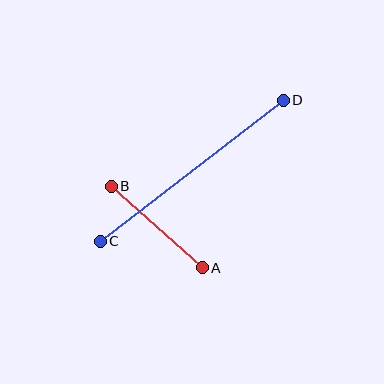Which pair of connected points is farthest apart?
Points C and D are farthest apart.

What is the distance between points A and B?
The distance is approximately 122 pixels.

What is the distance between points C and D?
The distance is approximately 231 pixels.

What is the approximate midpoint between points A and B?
The midpoint is at approximately (157, 227) pixels.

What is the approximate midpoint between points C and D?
The midpoint is at approximately (192, 171) pixels.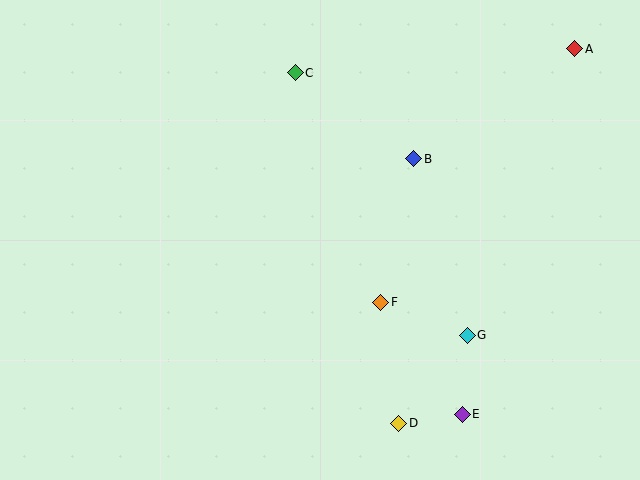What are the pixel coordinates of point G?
Point G is at (467, 335).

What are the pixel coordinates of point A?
Point A is at (575, 49).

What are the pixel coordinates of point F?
Point F is at (381, 302).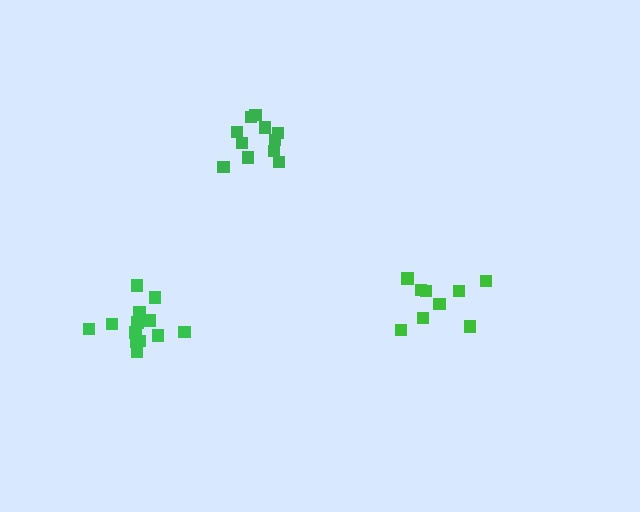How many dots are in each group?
Group 1: 9 dots, Group 2: 11 dots, Group 3: 13 dots (33 total).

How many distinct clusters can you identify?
There are 3 distinct clusters.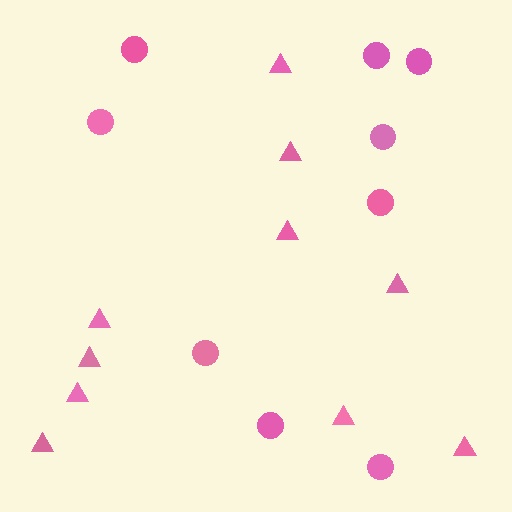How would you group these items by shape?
There are 2 groups: one group of circles (9) and one group of triangles (10).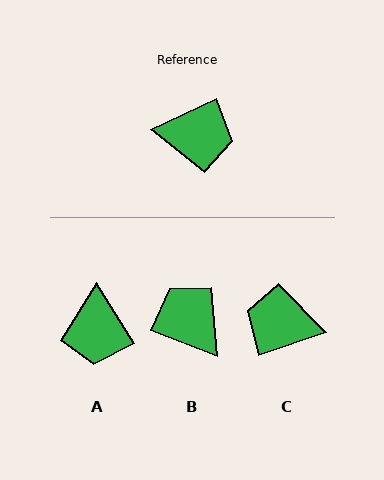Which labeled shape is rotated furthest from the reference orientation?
C, about 173 degrees away.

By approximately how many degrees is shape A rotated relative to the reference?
Approximately 83 degrees clockwise.